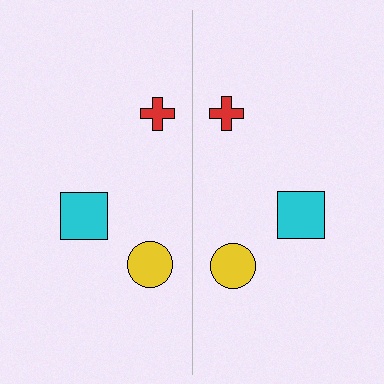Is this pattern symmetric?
Yes, this pattern has bilateral (reflection) symmetry.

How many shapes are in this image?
There are 6 shapes in this image.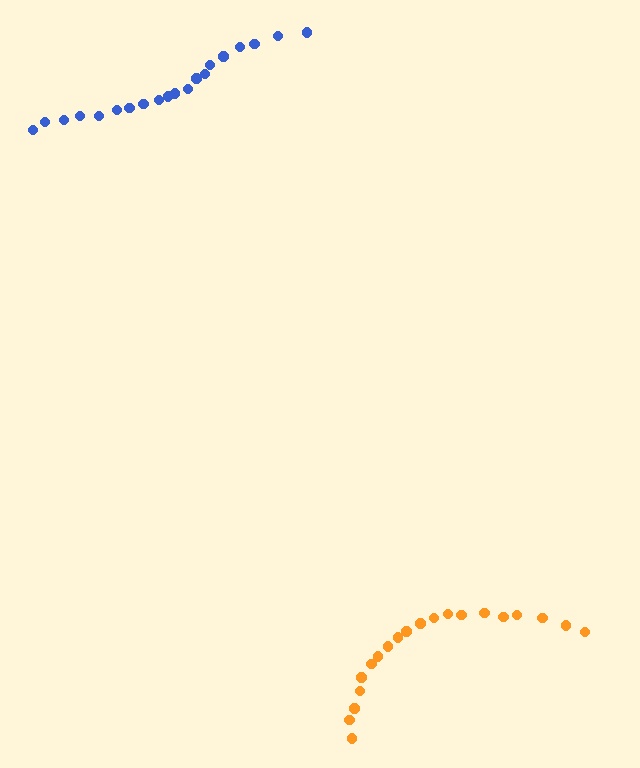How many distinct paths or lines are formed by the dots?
There are 2 distinct paths.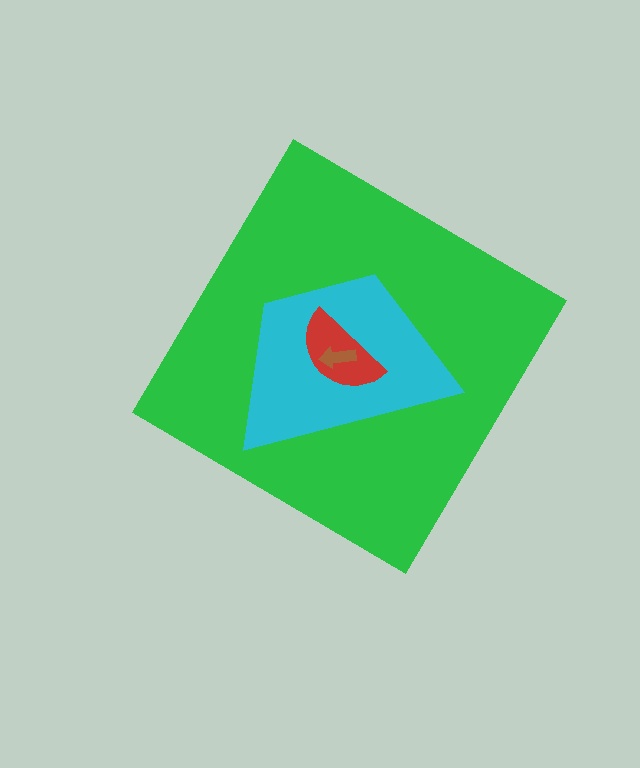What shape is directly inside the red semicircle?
The brown arrow.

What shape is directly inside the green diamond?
The cyan trapezoid.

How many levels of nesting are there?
4.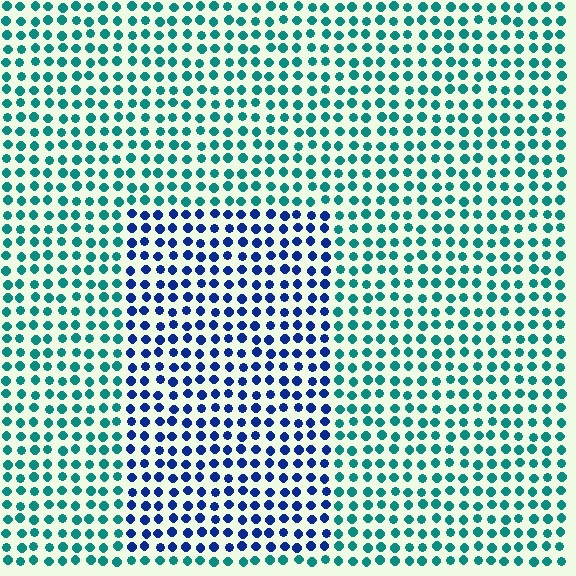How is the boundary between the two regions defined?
The boundary is defined purely by a slight shift in hue (about 52 degrees). Spacing, size, and orientation are identical on both sides.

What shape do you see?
I see a rectangle.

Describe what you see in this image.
The image is filled with small teal elements in a uniform arrangement. A rectangle-shaped region is visible where the elements are tinted to a slightly different hue, forming a subtle color boundary.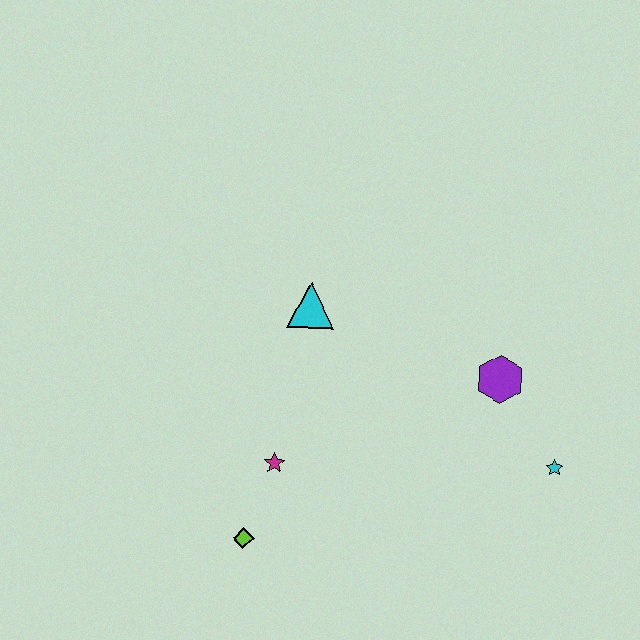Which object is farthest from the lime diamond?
The cyan star is farthest from the lime diamond.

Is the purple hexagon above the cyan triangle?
No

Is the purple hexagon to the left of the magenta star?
No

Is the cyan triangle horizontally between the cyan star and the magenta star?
Yes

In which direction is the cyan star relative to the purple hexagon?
The cyan star is below the purple hexagon.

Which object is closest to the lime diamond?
The magenta star is closest to the lime diamond.